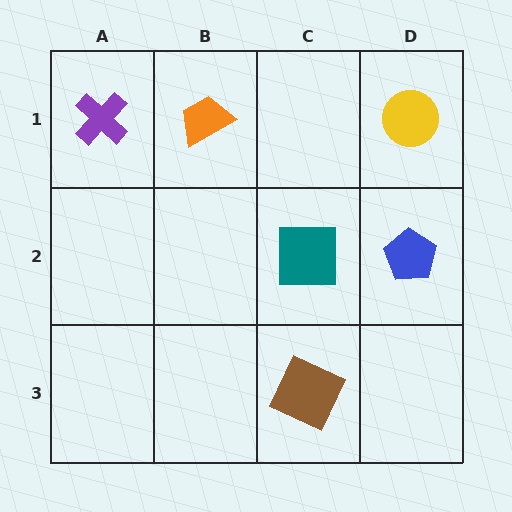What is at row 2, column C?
A teal square.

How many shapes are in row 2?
2 shapes.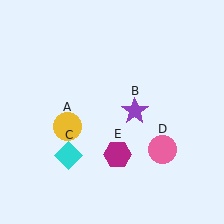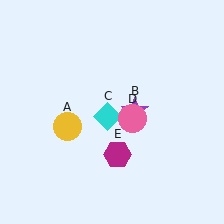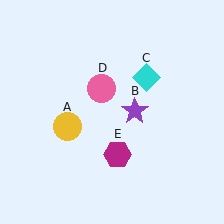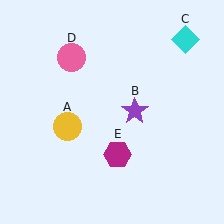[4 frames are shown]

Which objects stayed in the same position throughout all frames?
Yellow circle (object A) and purple star (object B) and magenta hexagon (object E) remained stationary.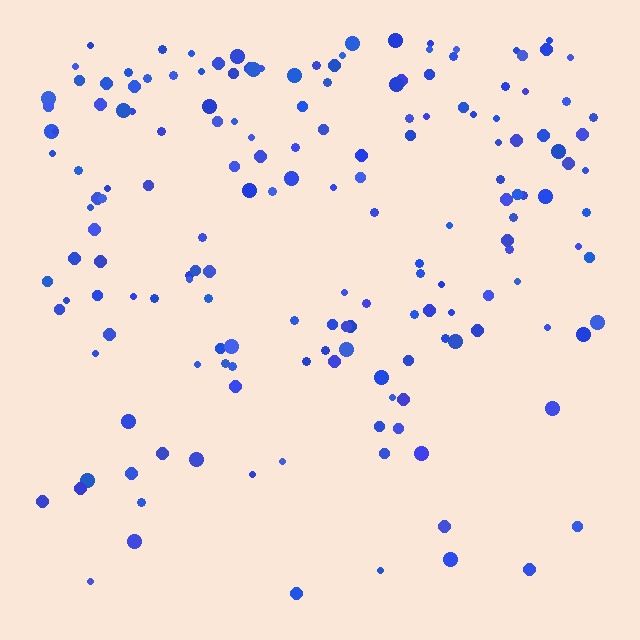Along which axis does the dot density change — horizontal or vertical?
Vertical.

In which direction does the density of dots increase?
From bottom to top, with the top side densest.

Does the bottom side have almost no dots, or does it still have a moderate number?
Still a moderate number, just noticeably fewer than the top.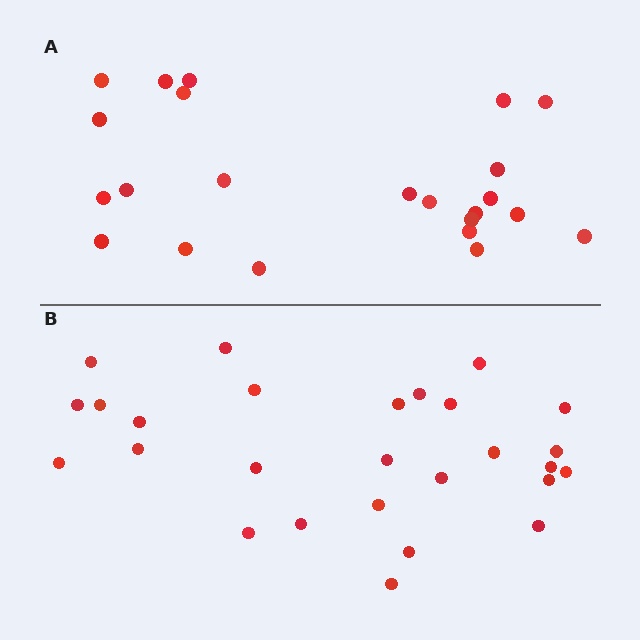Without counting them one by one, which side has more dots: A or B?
Region B (the bottom region) has more dots.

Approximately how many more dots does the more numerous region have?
Region B has about 4 more dots than region A.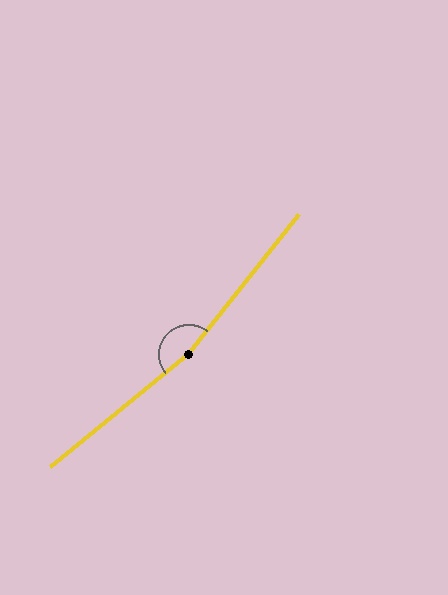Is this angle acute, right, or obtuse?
It is obtuse.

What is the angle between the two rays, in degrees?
Approximately 167 degrees.